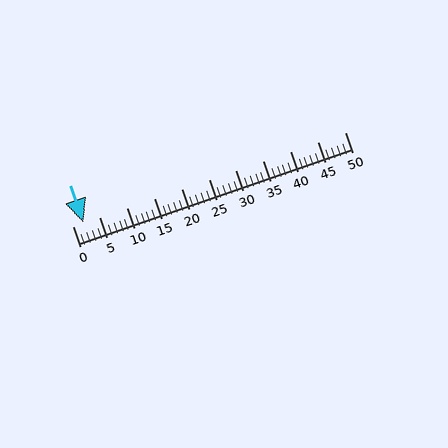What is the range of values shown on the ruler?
The ruler shows values from 0 to 50.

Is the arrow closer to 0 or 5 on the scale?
The arrow is closer to 0.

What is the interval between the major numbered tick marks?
The major tick marks are spaced 5 units apart.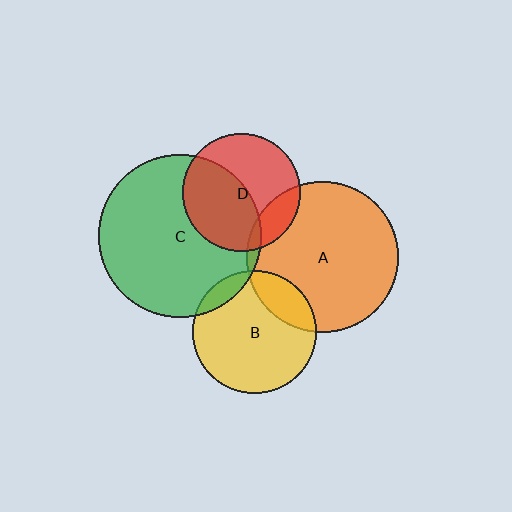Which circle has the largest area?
Circle C (green).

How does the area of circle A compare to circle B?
Approximately 1.5 times.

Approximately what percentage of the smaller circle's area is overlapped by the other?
Approximately 15%.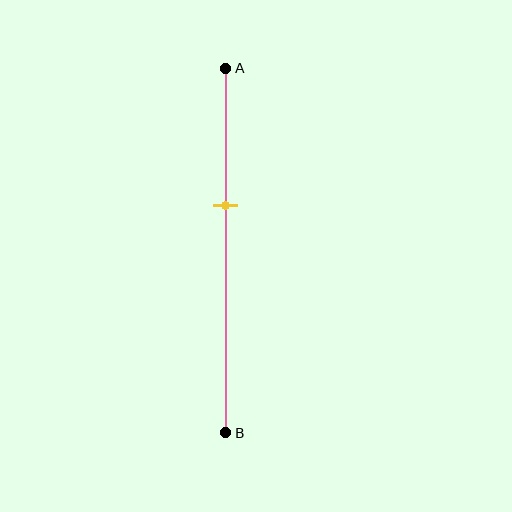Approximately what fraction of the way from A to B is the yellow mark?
The yellow mark is approximately 40% of the way from A to B.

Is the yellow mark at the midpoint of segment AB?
No, the mark is at about 40% from A, not at the 50% midpoint.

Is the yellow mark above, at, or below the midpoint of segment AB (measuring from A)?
The yellow mark is above the midpoint of segment AB.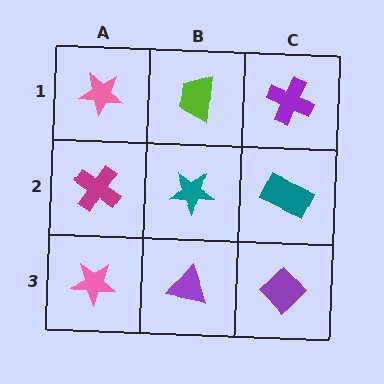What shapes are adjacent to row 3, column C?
A teal rectangle (row 2, column C), a purple triangle (row 3, column B).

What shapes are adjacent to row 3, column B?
A teal star (row 2, column B), a pink star (row 3, column A), a purple diamond (row 3, column C).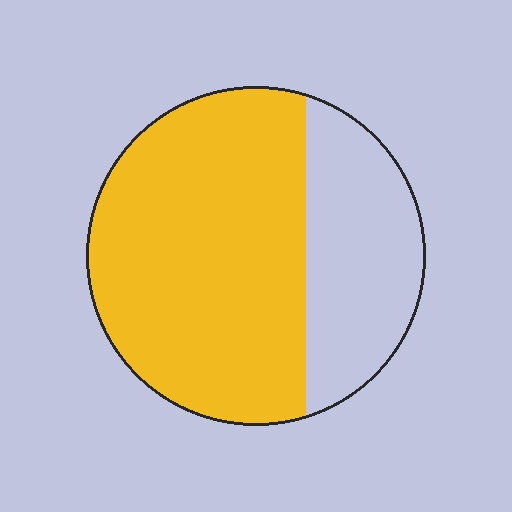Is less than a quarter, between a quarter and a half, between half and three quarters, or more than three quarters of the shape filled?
Between half and three quarters.